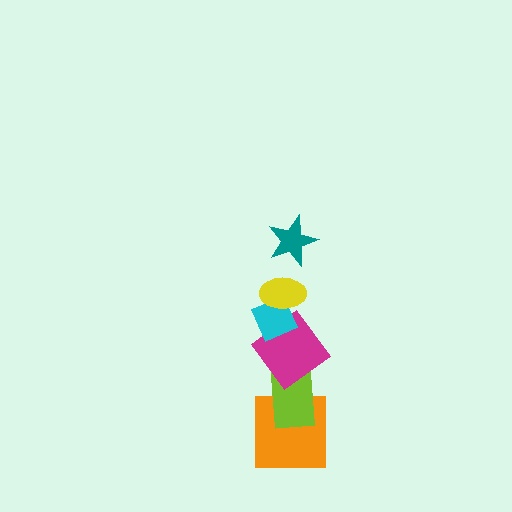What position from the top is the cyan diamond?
The cyan diamond is 3rd from the top.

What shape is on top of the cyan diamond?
The yellow ellipse is on top of the cyan diamond.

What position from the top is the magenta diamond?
The magenta diamond is 4th from the top.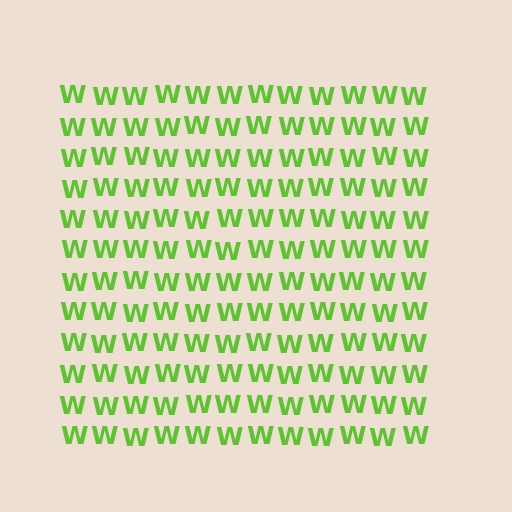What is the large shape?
The large shape is a square.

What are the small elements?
The small elements are letter W's.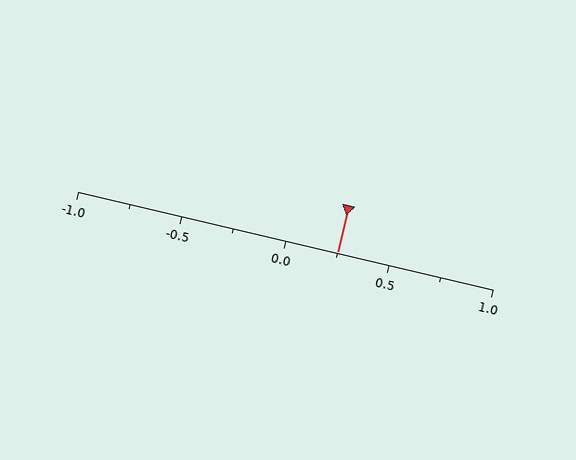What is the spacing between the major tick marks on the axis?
The major ticks are spaced 0.5 apart.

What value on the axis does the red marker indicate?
The marker indicates approximately 0.25.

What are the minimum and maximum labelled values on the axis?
The axis runs from -1.0 to 1.0.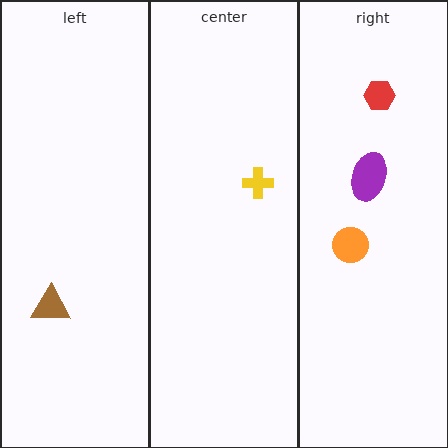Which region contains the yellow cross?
The center region.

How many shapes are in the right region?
3.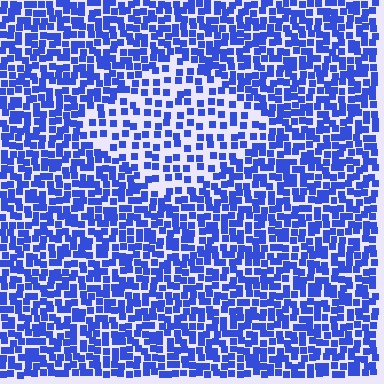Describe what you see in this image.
The image contains small blue elements arranged at two different densities. A diamond-shaped region is visible where the elements are less densely packed than the surrounding area.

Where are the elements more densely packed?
The elements are more densely packed outside the diamond boundary.